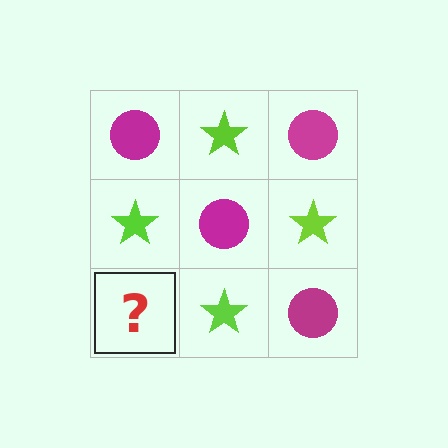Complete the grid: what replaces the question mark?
The question mark should be replaced with a magenta circle.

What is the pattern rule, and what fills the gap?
The rule is that it alternates magenta circle and lime star in a checkerboard pattern. The gap should be filled with a magenta circle.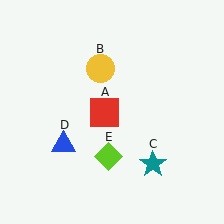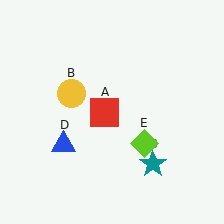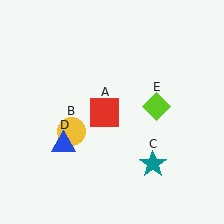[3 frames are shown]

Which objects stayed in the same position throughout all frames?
Red square (object A) and teal star (object C) and blue triangle (object D) remained stationary.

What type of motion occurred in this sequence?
The yellow circle (object B), lime diamond (object E) rotated counterclockwise around the center of the scene.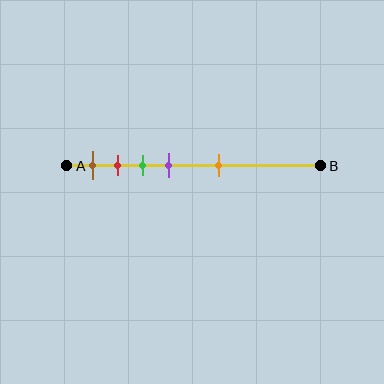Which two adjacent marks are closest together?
The red and green marks are the closest adjacent pair.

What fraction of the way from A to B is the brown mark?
The brown mark is approximately 10% (0.1) of the way from A to B.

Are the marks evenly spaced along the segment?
No, the marks are not evenly spaced.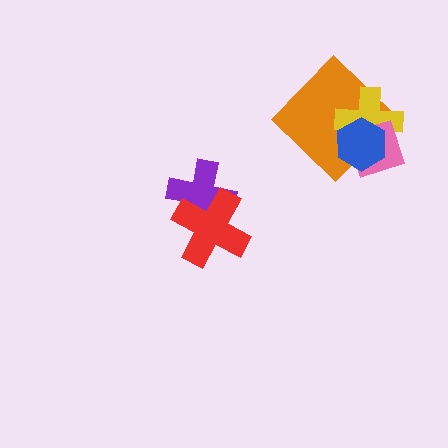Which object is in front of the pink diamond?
The blue hexagon is in front of the pink diamond.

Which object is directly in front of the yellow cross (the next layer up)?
The pink diamond is directly in front of the yellow cross.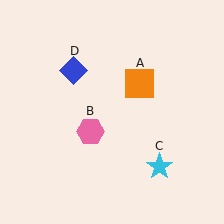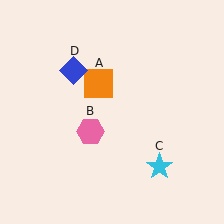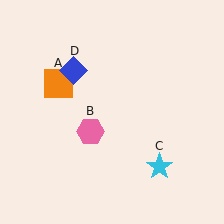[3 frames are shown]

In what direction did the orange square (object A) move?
The orange square (object A) moved left.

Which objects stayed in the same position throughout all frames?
Pink hexagon (object B) and cyan star (object C) and blue diamond (object D) remained stationary.